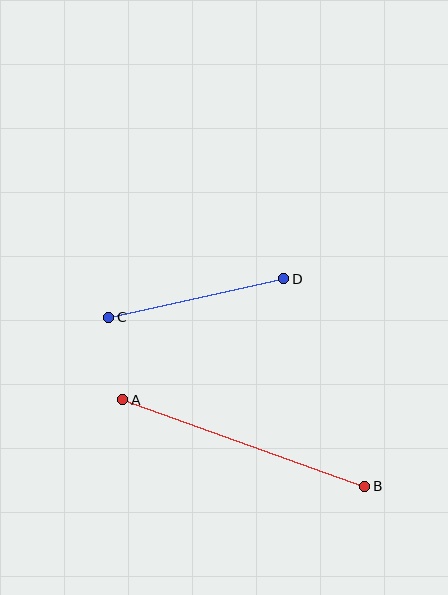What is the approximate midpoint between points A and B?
The midpoint is at approximately (244, 443) pixels.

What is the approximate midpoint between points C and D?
The midpoint is at approximately (196, 298) pixels.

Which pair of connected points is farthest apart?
Points A and B are farthest apart.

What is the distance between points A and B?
The distance is approximately 257 pixels.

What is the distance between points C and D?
The distance is approximately 179 pixels.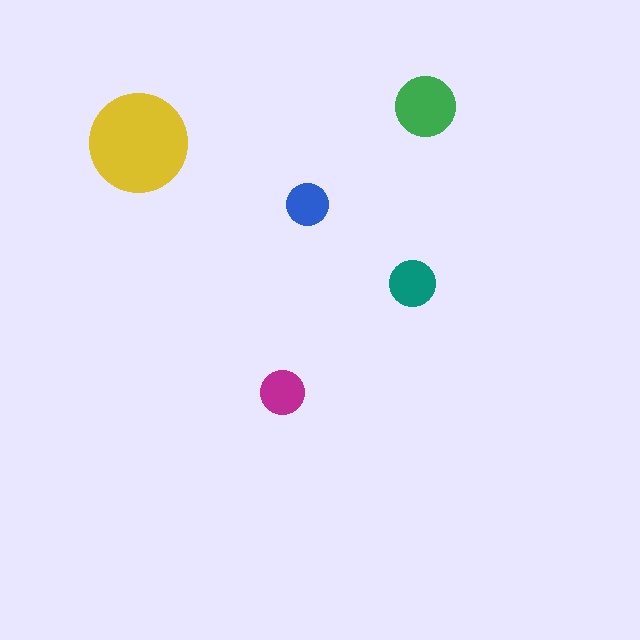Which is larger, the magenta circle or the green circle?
The green one.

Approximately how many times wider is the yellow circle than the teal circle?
About 2 times wider.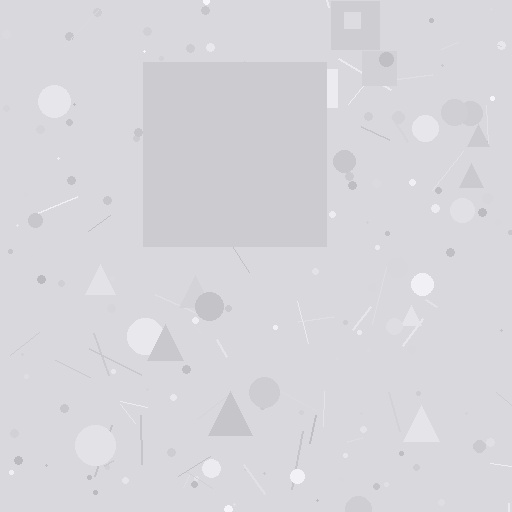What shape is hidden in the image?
A square is hidden in the image.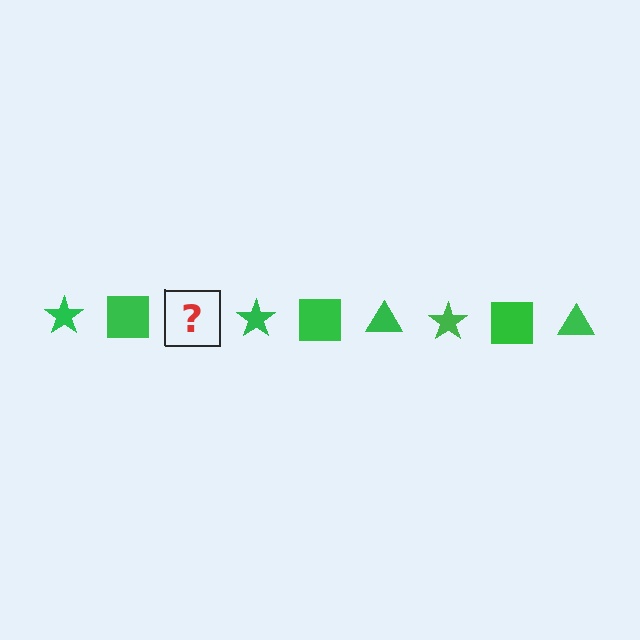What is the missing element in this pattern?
The missing element is a green triangle.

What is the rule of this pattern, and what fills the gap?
The rule is that the pattern cycles through star, square, triangle shapes in green. The gap should be filled with a green triangle.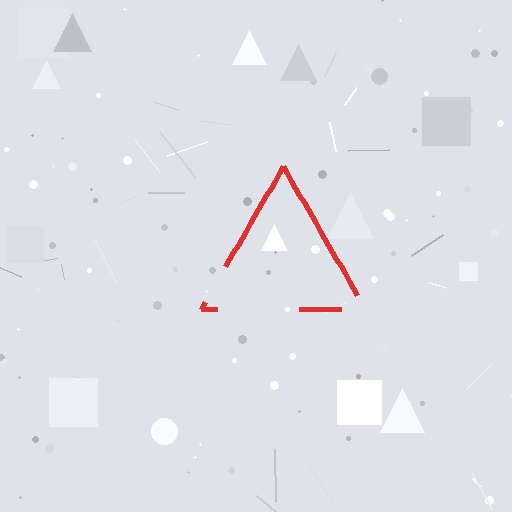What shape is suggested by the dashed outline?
The dashed outline suggests a triangle.